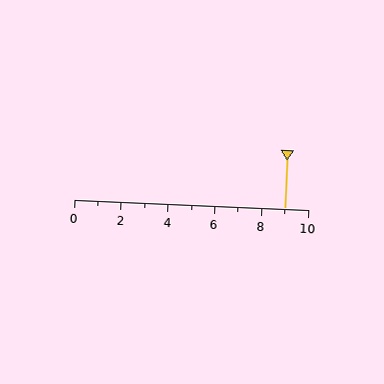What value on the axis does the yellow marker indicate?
The marker indicates approximately 9.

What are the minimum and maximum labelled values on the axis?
The axis runs from 0 to 10.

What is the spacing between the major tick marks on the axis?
The major ticks are spaced 2 apart.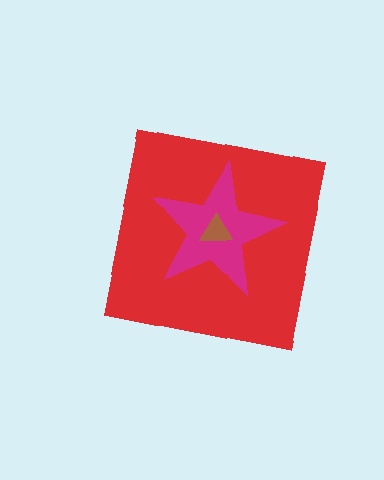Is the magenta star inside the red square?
Yes.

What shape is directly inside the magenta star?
The brown triangle.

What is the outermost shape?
The red square.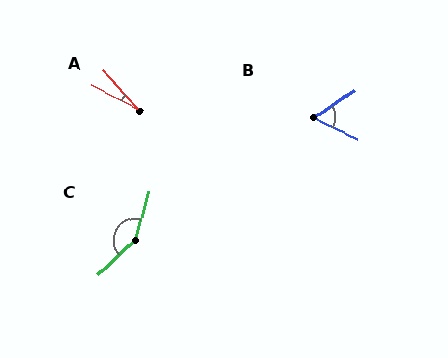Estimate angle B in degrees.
Approximately 60 degrees.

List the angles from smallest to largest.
A (20°), B (60°), C (150°).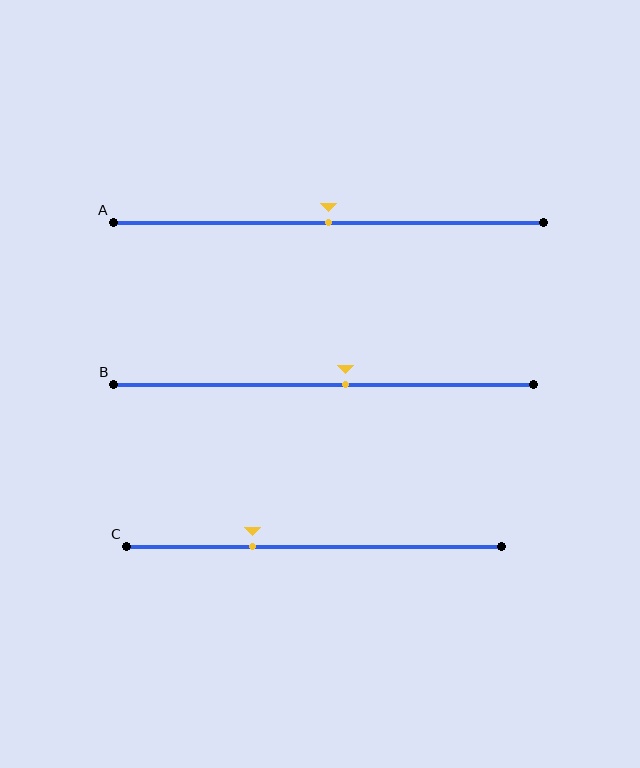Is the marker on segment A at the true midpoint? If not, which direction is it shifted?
Yes, the marker on segment A is at the true midpoint.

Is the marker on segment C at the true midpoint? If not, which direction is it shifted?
No, the marker on segment C is shifted to the left by about 16% of the segment length.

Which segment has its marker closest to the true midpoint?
Segment A has its marker closest to the true midpoint.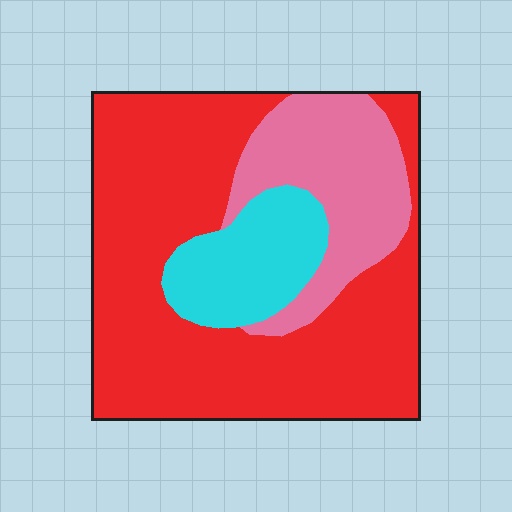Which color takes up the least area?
Cyan, at roughly 15%.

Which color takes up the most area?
Red, at roughly 65%.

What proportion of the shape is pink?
Pink takes up about one fifth (1/5) of the shape.